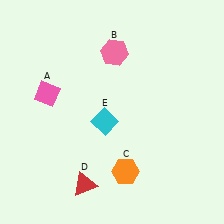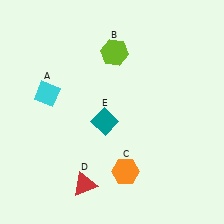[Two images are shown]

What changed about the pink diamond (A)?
In Image 1, A is pink. In Image 2, it changed to cyan.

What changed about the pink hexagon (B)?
In Image 1, B is pink. In Image 2, it changed to lime.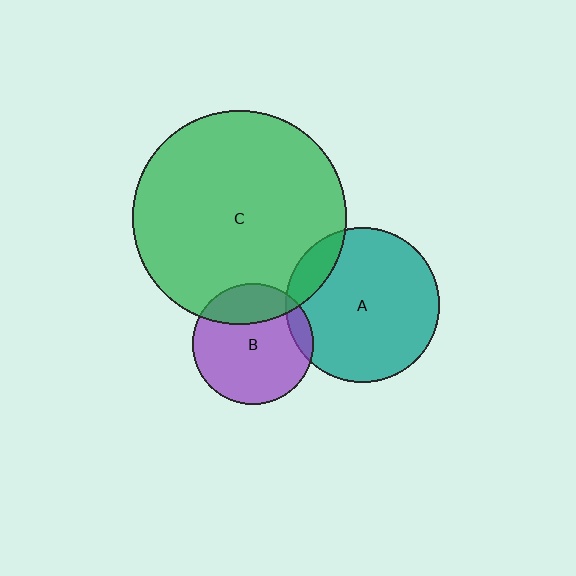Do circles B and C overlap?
Yes.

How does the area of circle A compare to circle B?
Approximately 1.6 times.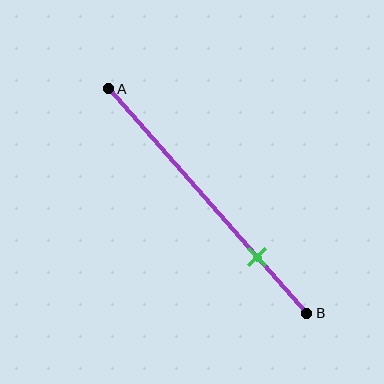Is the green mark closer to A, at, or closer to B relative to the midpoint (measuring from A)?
The green mark is closer to point B than the midpoint of segment AB.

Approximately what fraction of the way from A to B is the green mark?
The green mark is approximately 75% of the way from A to B.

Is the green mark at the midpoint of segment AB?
No, the mark is at about 75% from A, not at the 50% midpoint.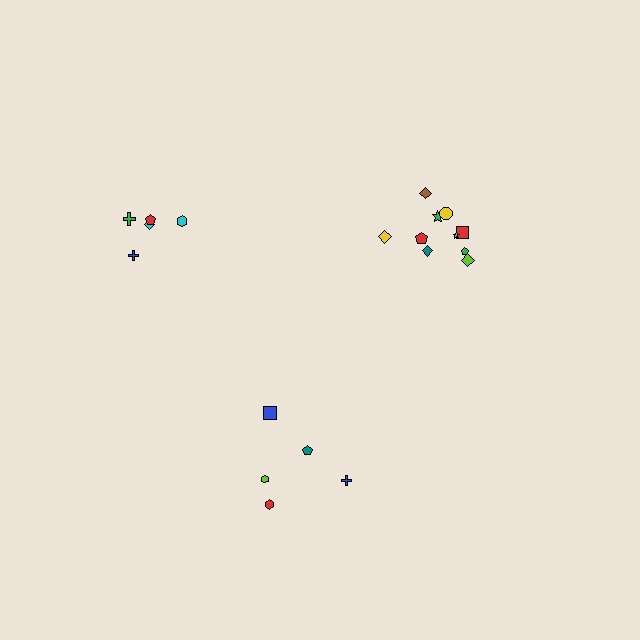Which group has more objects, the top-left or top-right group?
The top-right group.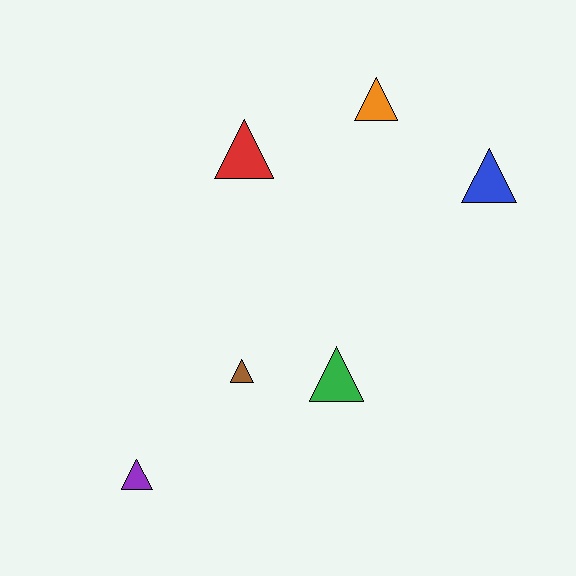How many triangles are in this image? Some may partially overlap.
There are 6 triangles.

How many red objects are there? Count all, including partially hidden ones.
There is 1 red object.